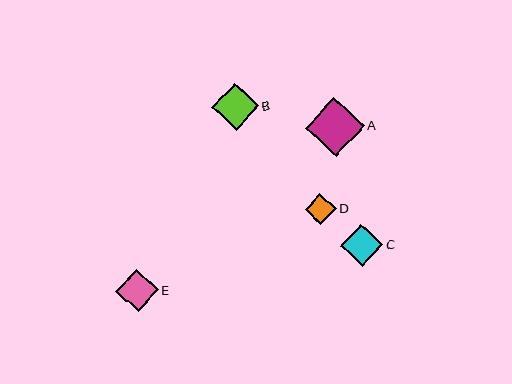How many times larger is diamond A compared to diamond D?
Diamond A is approximately 1.9 times the size of diamond D.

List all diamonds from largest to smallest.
From largest to smallest: A, B, E, C, D.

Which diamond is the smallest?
Diamond D is the smallest with a size of approximately 31 pixels.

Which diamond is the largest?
Diamond A is the largest with a size of approximately 59 pixels.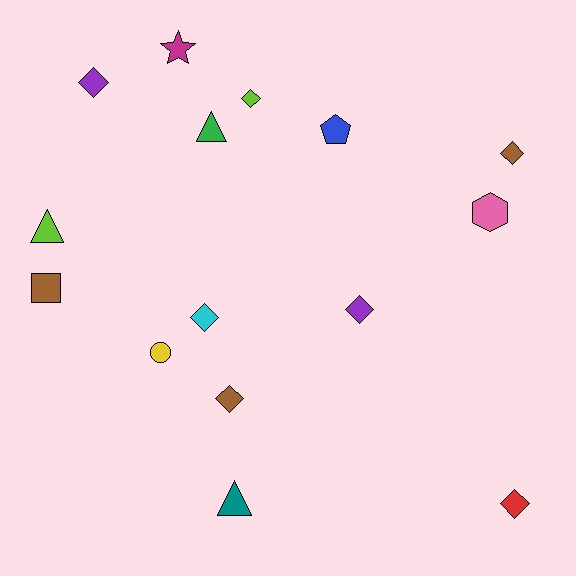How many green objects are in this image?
There is 1 green object.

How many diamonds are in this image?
There are 7 diamonds.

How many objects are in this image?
There are 15 objects.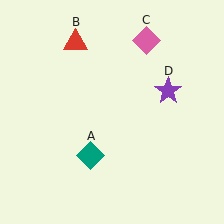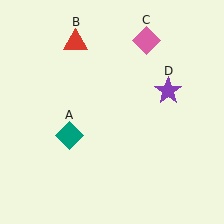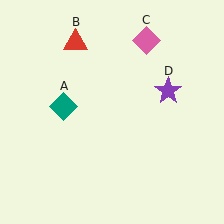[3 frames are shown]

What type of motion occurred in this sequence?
The teal diamond (object A) rotated clockwise around the center of the scene.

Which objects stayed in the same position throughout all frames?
Red triangle (object B) and pink diamond (object C) and purple star (object D) remained stationary.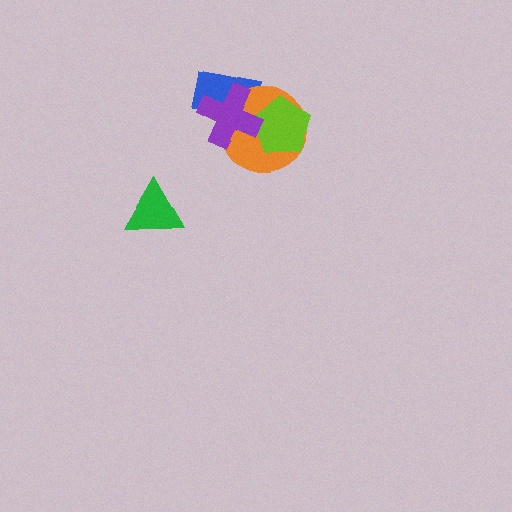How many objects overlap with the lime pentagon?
2 objects overlap with the lime pentagon.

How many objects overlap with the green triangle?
0 objects overlap with the green triangle.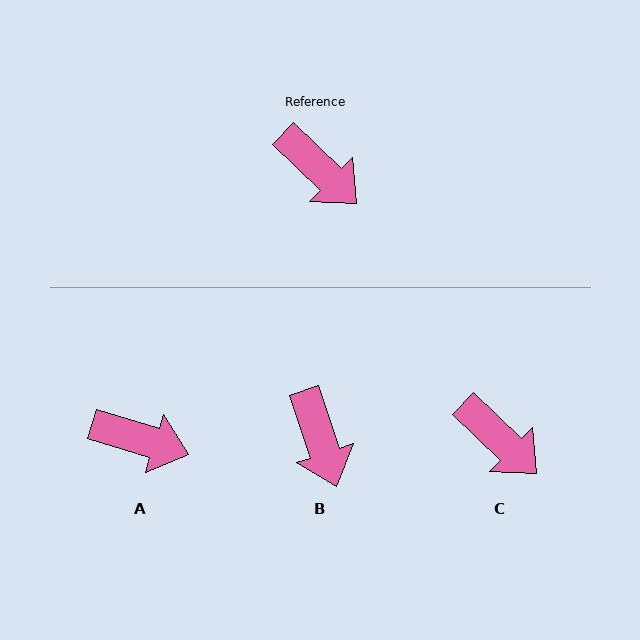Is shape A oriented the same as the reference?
No, it is off by about 26 degrees.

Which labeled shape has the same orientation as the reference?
C.